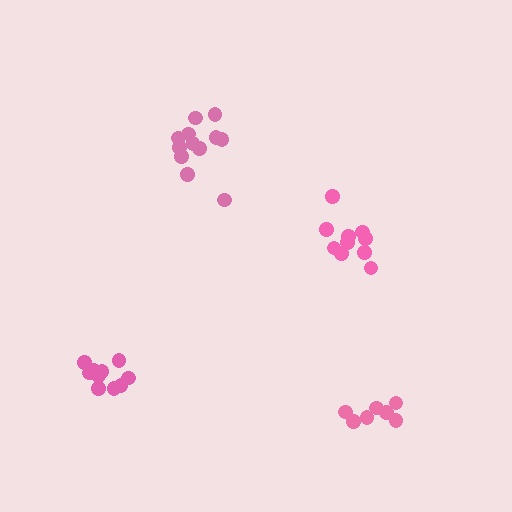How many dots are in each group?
Group 1: 12 dots, Group 2: 10 dots, Group 3: 10 dots, Group 4: 7 dots (39 total).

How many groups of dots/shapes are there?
There are 4 groups.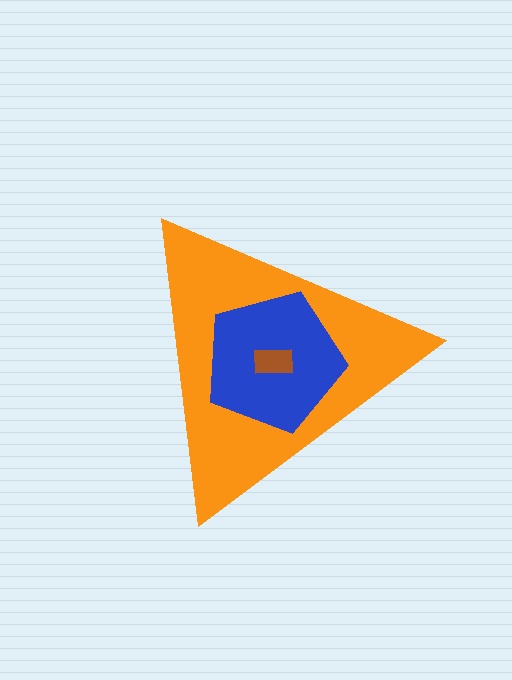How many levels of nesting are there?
3.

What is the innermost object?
The brown rectangle.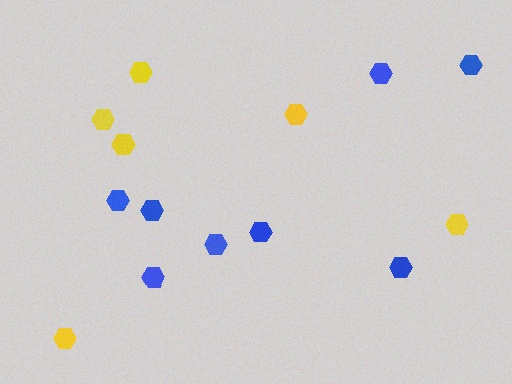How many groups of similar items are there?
There are 2 groups: one group of yellow hexagons (6) and one group of blue hexagons (8).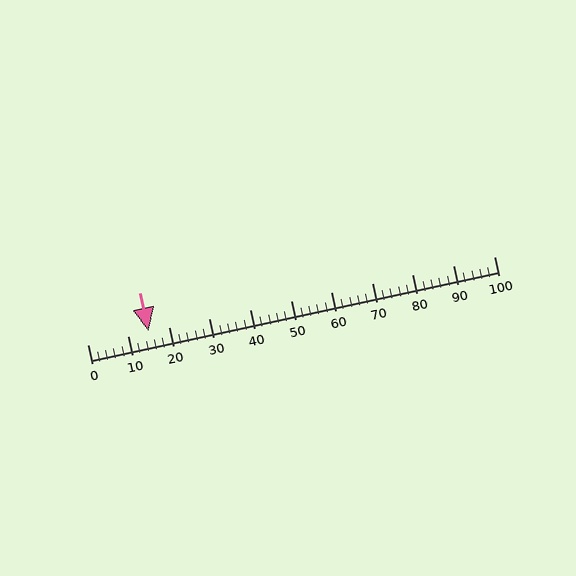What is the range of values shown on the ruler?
The ruler shows values from 0 to 100.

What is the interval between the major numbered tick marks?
The major tick marks are spaced 10 units apart.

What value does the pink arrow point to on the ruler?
The pink arrow points to approximately 15.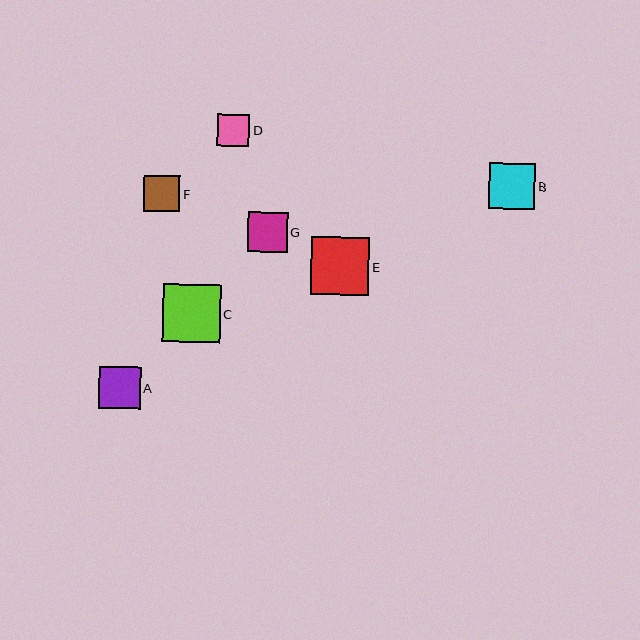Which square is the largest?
Square C is the largest with a size of approximately 58 pixels.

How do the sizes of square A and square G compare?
Square A and square G are approximately the same size.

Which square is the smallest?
Square D is the smallest with a size of approximately 32 pixels.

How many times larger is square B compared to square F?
Square B is approximately 1.3 times the size of square F.